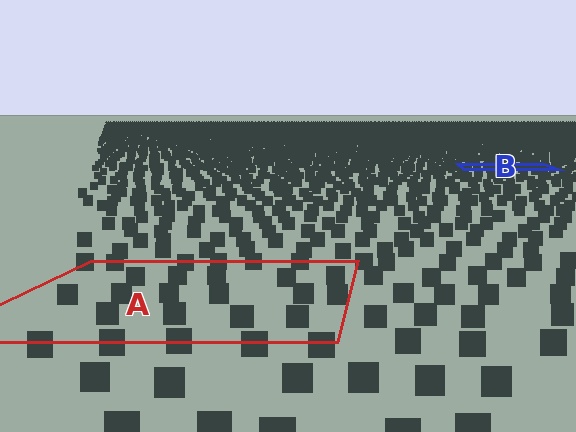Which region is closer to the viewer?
Region A is closer. The texture elements there are larger and more spread out.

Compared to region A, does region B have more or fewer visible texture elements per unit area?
Region B has more texture elements per unit area — they are packed more densely because it is farther away.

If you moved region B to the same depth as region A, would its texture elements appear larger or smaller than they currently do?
They would appear larger. At a closer depth, the same texture elements are projected at a bigger on-screen size.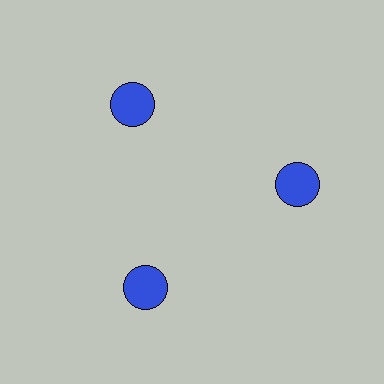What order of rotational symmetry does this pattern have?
This pattern has 3-fold rotational symmetry.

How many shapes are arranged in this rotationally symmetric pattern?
There are 3 shapes, arranged in 3 groups of 1.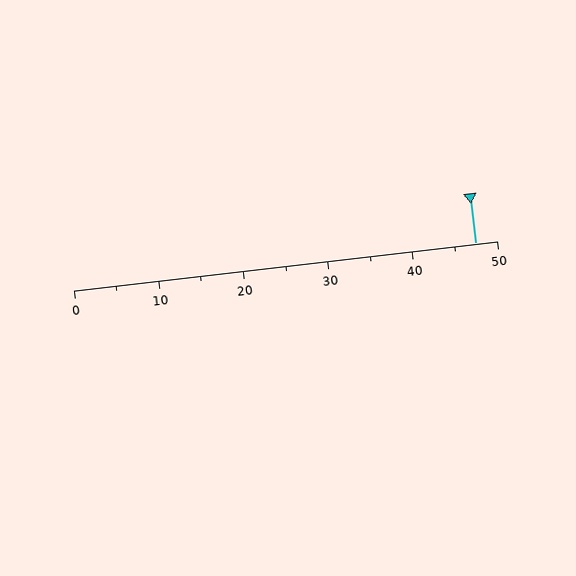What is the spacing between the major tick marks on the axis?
The major ticks are spaced 10 apart.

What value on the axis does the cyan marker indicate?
The marker indicates approximately 47.5.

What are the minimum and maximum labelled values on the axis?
The axis runs from 0 to 50.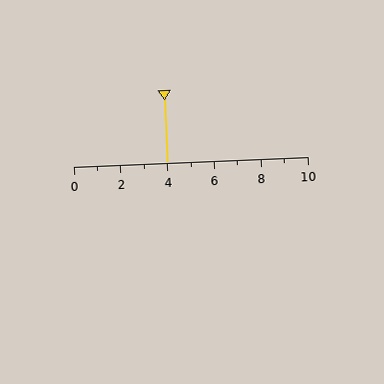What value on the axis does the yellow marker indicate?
The marker indicates approximately 4.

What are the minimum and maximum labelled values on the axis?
The axis runs from 0 to 10.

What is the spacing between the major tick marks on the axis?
The major ticks are spaced 2 apart.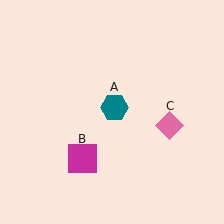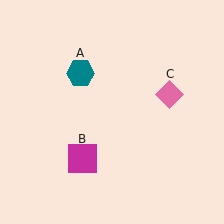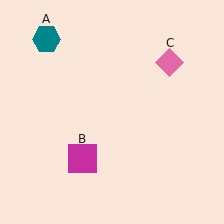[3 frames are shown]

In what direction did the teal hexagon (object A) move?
The teal hexagon (object A) moved up and to the left.